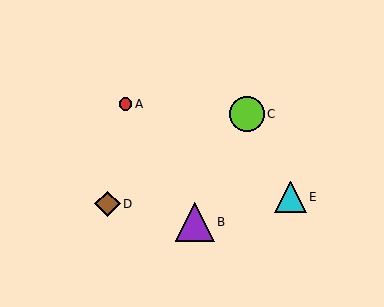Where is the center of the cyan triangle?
The center of the cyan triangle is at (291, 197).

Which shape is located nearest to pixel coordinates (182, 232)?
The purple triangle (labeled B) at (195, 222) is nearest to that location.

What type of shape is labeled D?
Shape D is a brown diamond.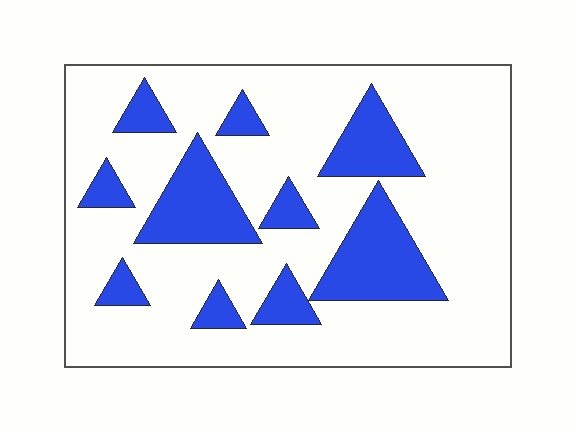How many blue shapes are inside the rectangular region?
10.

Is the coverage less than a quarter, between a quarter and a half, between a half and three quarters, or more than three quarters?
Less than a quarter.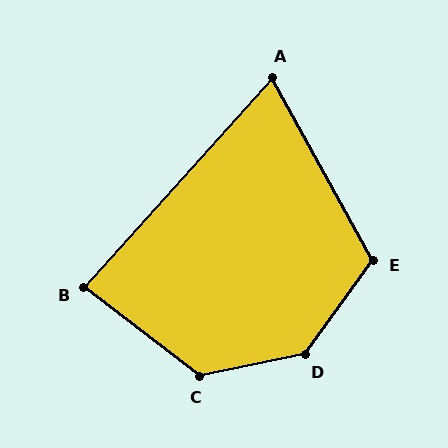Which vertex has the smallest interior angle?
A, at approximately 71 degrees.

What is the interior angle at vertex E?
Approximately 115 degrees (obtuse).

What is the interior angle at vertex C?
Approximately 131 degrees (obtuse).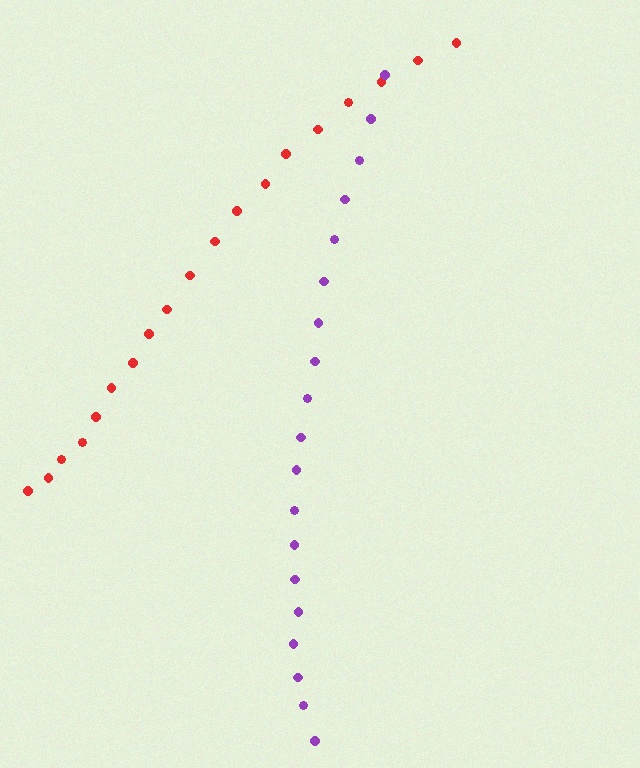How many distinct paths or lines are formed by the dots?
There are 2 distinct paths.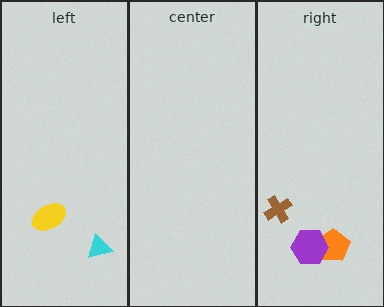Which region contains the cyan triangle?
The left region.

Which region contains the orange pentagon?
The right region.